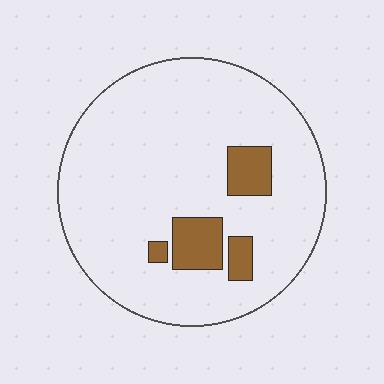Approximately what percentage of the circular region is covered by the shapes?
Approximately 10%.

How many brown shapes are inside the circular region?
4.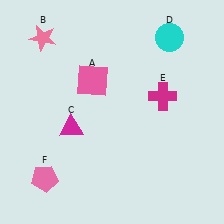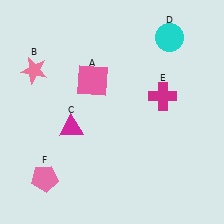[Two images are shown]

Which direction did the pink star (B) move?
The pink star (B) moved down.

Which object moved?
The pink star (B) moved down.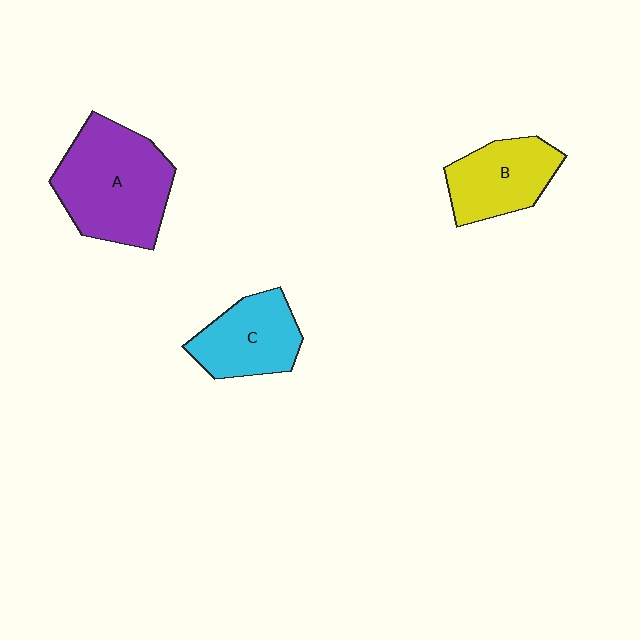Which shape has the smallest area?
Shape B (yellow).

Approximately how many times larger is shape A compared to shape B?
Approximately 1.6 times.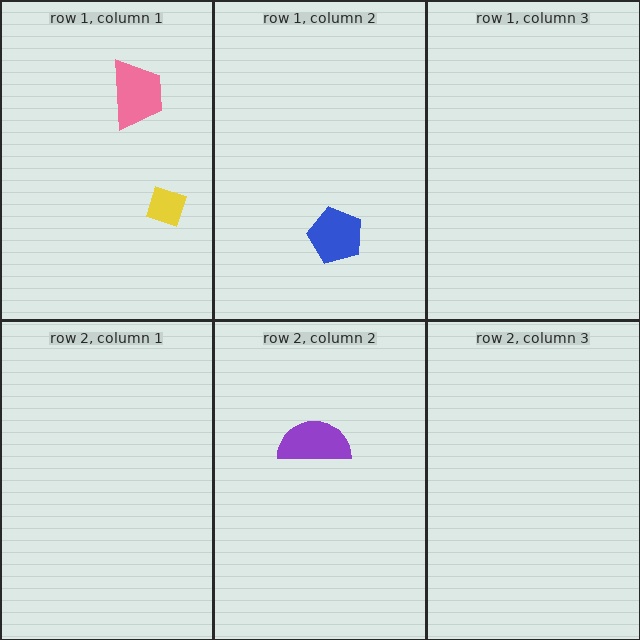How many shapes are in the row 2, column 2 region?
1.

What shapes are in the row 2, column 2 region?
The purple semicircle.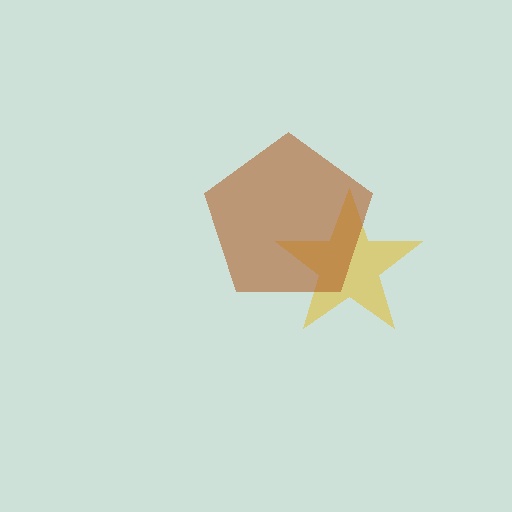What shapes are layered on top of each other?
The layered shapes are: a yellow star, a brown pentagon.